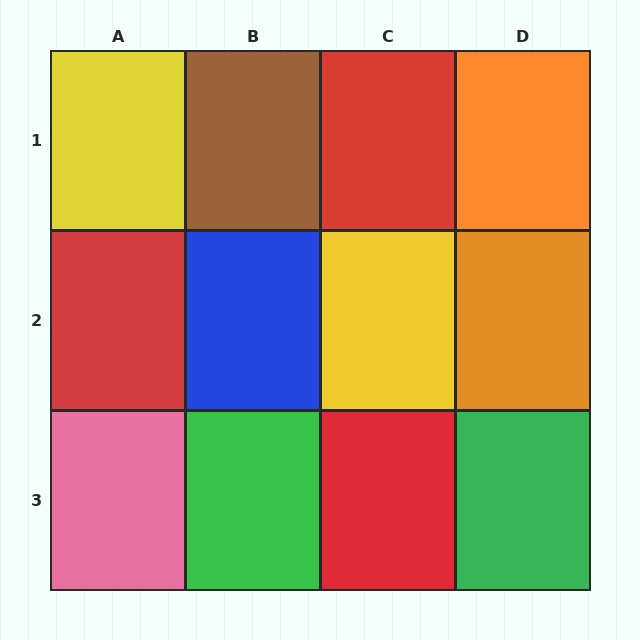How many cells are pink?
1 cell is pink.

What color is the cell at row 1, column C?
Red.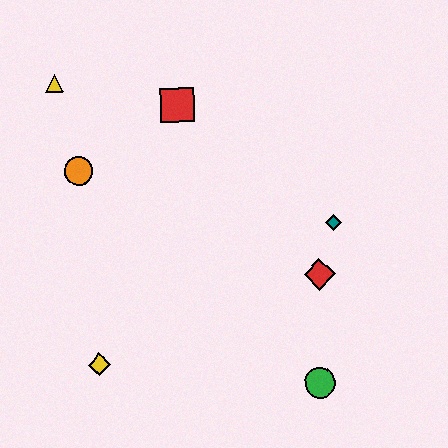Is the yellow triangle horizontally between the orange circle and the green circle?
No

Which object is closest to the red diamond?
The teal diamond is closest to the red diamond.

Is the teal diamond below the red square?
Yes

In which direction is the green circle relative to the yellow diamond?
The green circle is to the right of the yellow diamond.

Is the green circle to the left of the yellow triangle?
No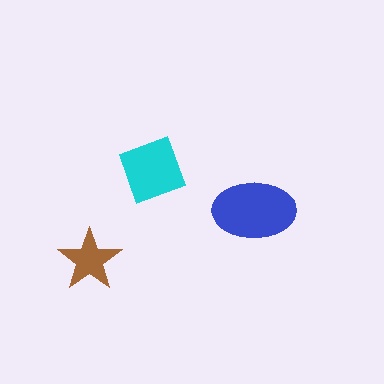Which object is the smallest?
The brown star.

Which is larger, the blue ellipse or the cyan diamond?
The blue ellipse.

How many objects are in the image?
There are 3 objects in the image.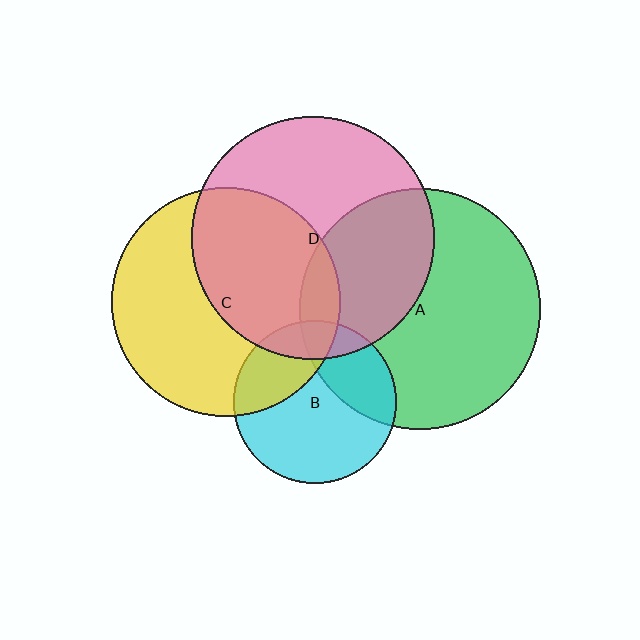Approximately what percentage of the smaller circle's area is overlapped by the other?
Approximately 45%.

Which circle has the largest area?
Circle D (pink).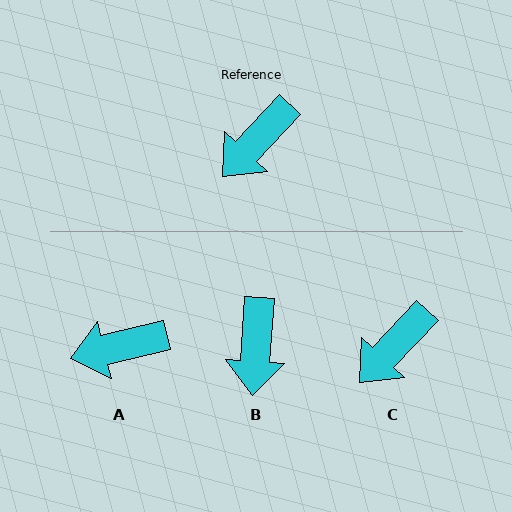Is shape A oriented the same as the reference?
No, it is off by about 33 degrees.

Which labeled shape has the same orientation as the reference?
C.